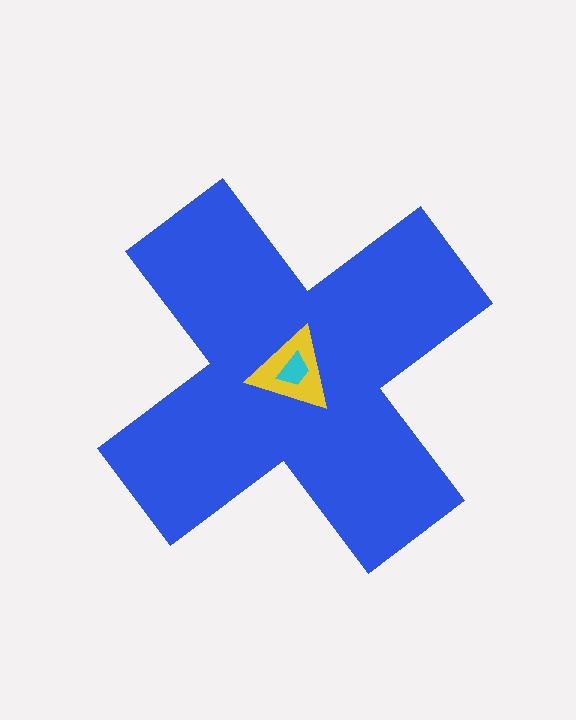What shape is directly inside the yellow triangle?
The cyan trapezoid.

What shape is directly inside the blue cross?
The yellow triangle.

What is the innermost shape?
The cyan trapezoid.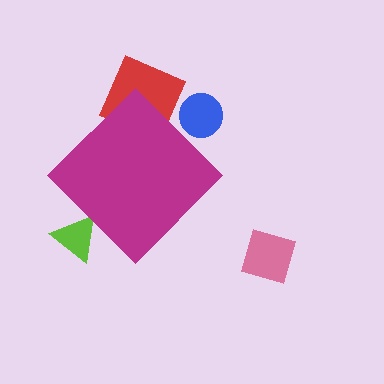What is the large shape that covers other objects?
A magenta diamond.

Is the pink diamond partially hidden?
No, the pink diamond is fully visible.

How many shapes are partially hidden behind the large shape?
3 shapes are partially hidden.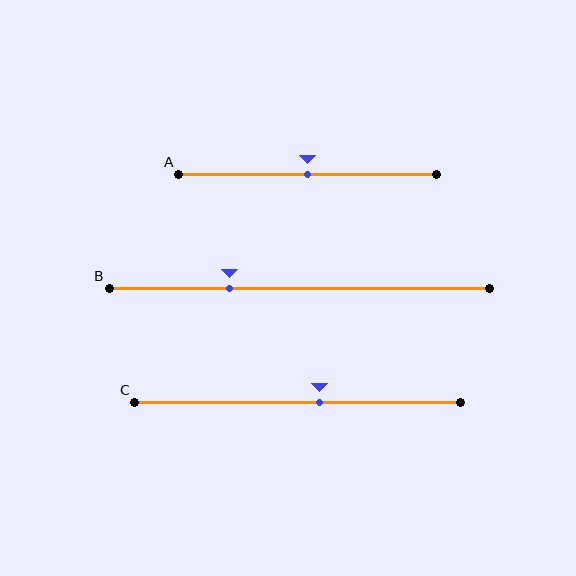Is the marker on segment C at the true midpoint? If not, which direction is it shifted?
No, the marker on segment C is shifted to the right by about 7% of the segment length.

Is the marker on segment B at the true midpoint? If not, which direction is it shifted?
No, the marker on segment B is shifted to the left by about 18% of the segment length.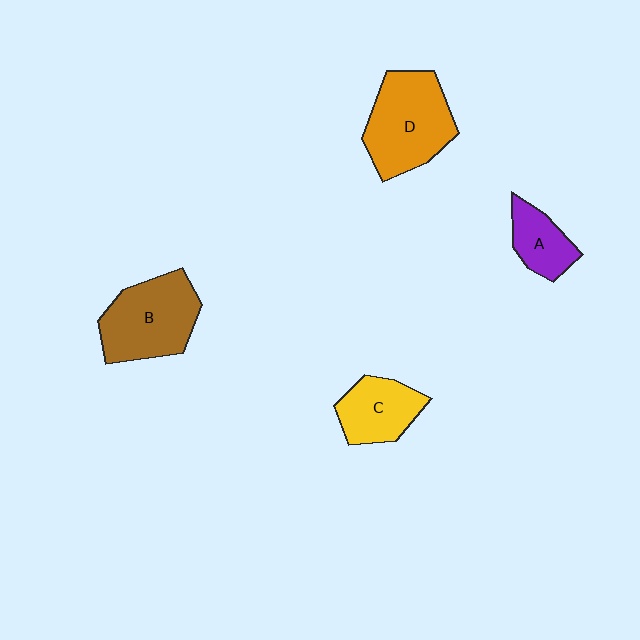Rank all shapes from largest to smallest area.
From largest to smallest: D (orange), B (brown), C (yellow), A (purple).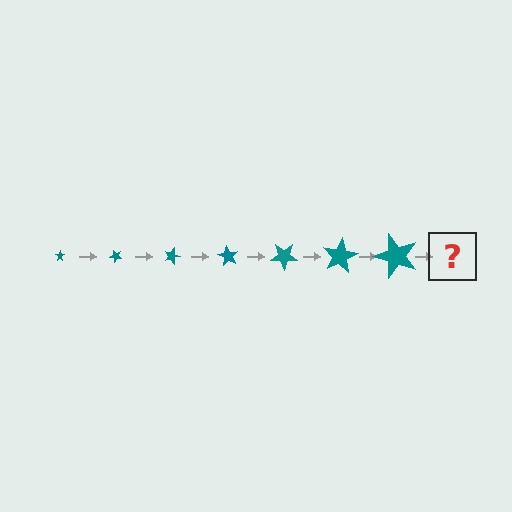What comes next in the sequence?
The next element should be a star, larger than the previous one and rotated 315 degrees from the start.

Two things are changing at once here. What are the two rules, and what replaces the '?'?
The two rules are that the star grows larger each step and it rotates 45 degrees each step. The '?' should be a star, larger than the previous one and rotated 315 degrees from the start.